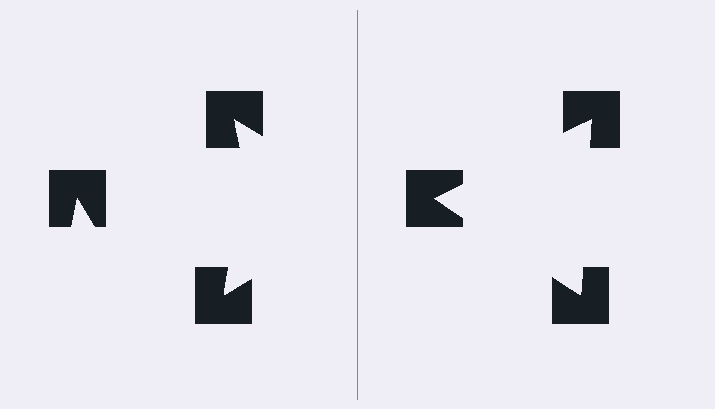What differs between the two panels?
The notched squares are positioned identically on both sides; only the wedge orientations differ. On the right they align to a triangle; on the left they are misaligned.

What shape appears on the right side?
An illusory triangle.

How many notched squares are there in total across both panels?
6 — 3 on each side.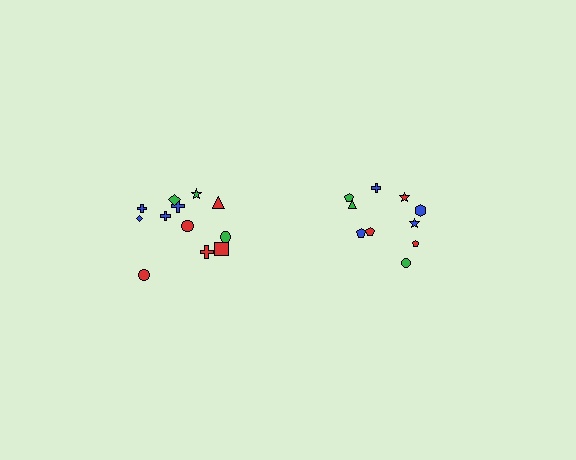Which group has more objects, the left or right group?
The left group.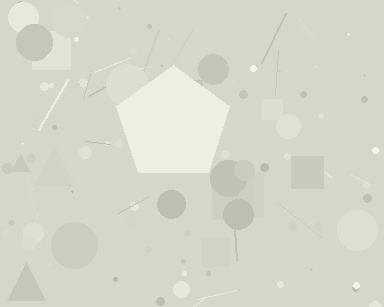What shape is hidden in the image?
A pentagon is hidden in the image.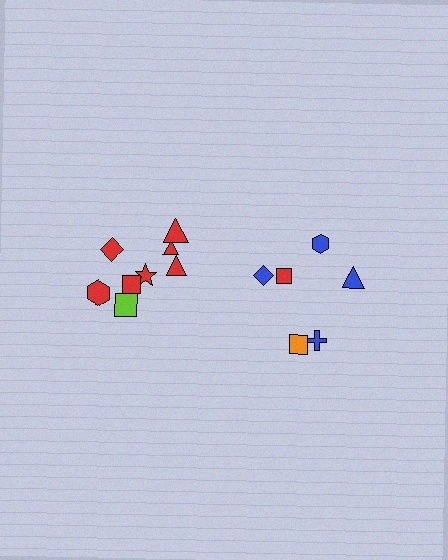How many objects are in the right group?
There are 6 objects.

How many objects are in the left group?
There are 8 objects.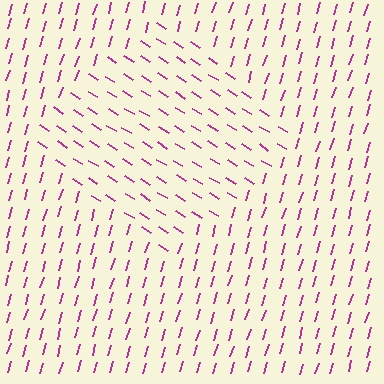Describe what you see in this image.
The image is filled with small magenta line segments. A diamond region in the image has lines oriented differently from the surrounding lines, creating a visible texture boundary.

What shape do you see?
I see a diamond.